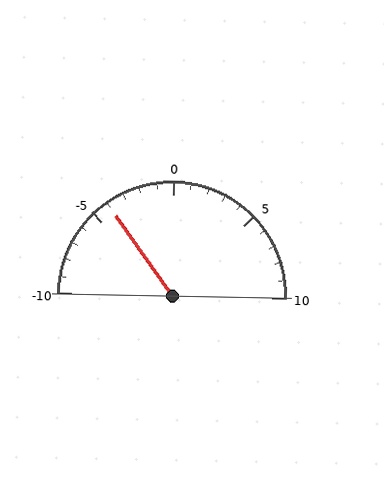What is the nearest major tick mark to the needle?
The nearest major tick mark is -5.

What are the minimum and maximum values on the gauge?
The gauge ranges from -10 to 10.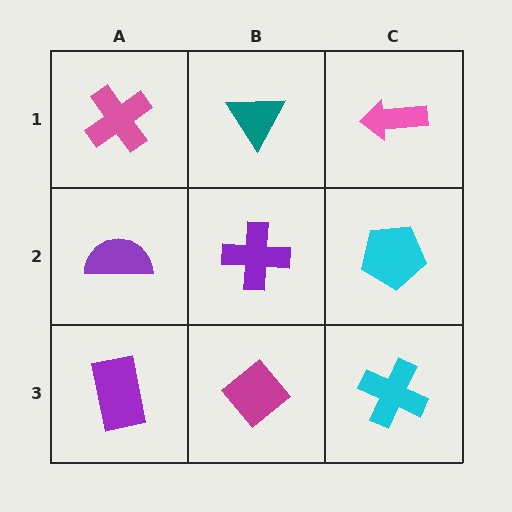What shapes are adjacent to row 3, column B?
A purple cross (row 2, column B), a purple rectangle (row 3, column A), a cyan cross (row 3, column C).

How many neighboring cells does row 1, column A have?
2.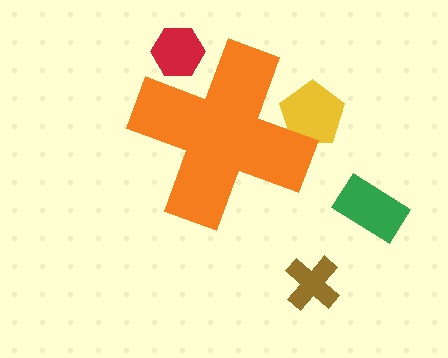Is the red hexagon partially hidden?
Yes, the red hexagon is partially hidden behind the orange cross.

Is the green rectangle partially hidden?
No, the green rectangle is fully visible.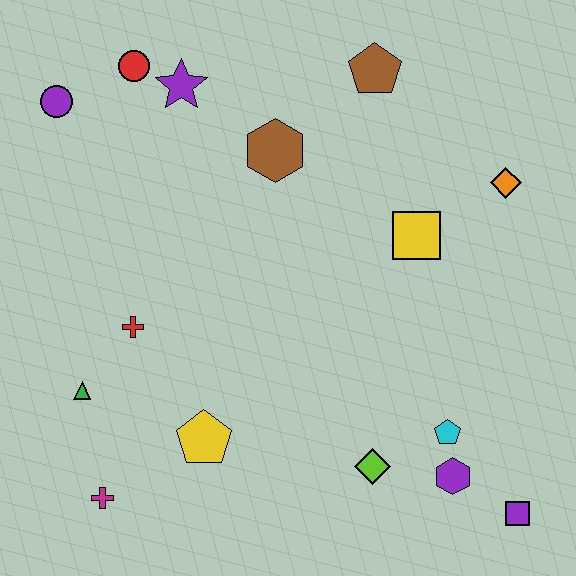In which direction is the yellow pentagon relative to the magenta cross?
The yellow pentagon is to the right of the magenta cross.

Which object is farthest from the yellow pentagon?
The brown pentagon is farthest from the yellow pentagon.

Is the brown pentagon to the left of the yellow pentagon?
No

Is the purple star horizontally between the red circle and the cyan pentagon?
Yes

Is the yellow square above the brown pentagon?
No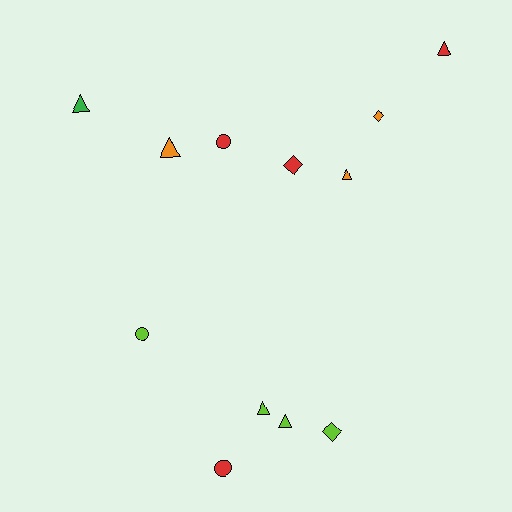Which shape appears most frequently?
Triangle, with 6 objects.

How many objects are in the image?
There are 12 objects.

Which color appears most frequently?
Lime, with 4 objects.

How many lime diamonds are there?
There is 1 lime diamond.